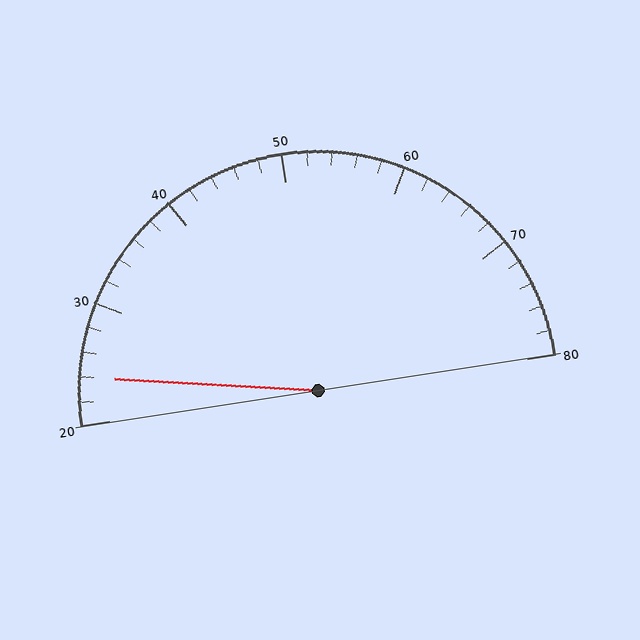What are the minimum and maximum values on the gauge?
The gauge ranges from 20 to 80.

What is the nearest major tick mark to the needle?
The nearest major tick mark is 20.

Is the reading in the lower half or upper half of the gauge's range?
The reading is in the lower half of the range (20 to 80).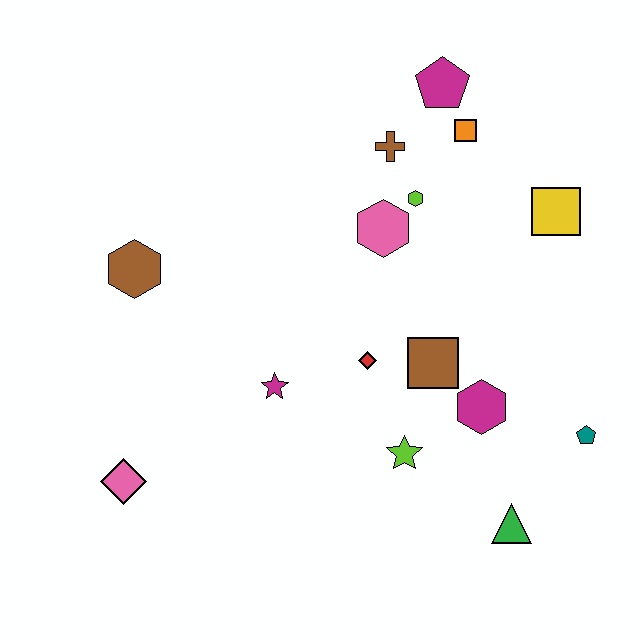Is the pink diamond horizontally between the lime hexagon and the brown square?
No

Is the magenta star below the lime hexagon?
Yes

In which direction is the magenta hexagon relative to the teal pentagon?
The magenta hexagon is to the left of the teal pentagon.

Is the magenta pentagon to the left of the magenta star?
No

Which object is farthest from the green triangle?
The brown hexagon is farthest from the green triangle.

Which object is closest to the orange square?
The magenta pentagon is closest to the orange square.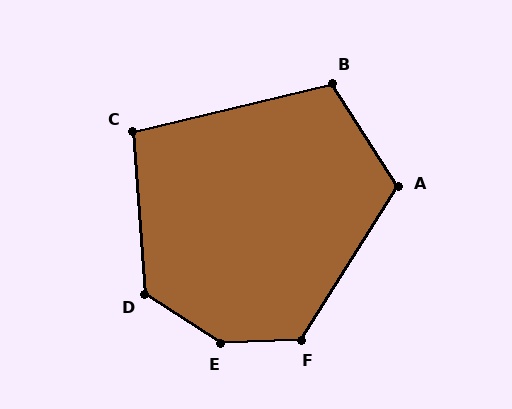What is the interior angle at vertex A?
Approximately 115 degrees (obtuse).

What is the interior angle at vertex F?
Approximately 124 degrees (obtuse).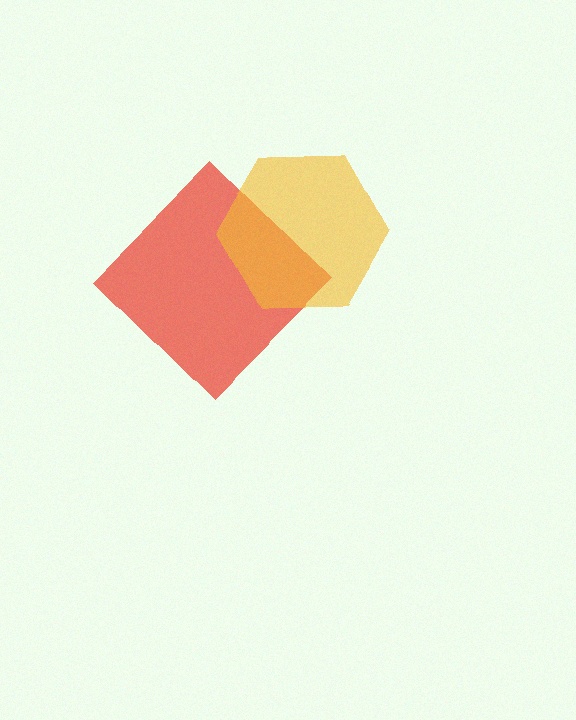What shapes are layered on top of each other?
The layered shapes are: a red diamond, a yellow hexagon.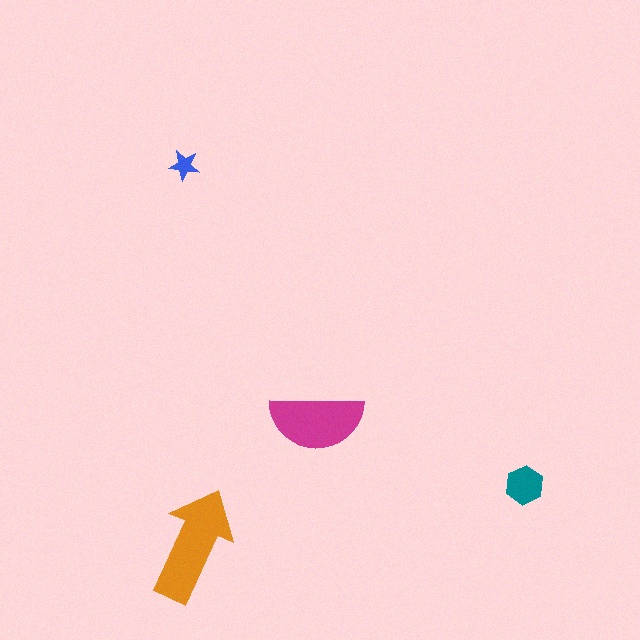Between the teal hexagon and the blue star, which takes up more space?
The teal hexagon.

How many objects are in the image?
There are 4 objects in the image.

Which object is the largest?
The orange arrow.